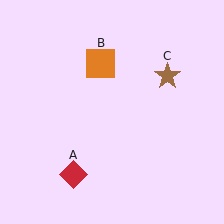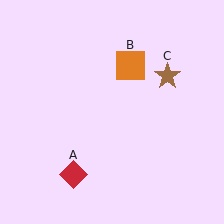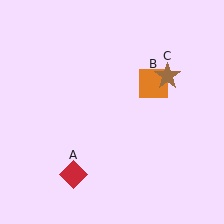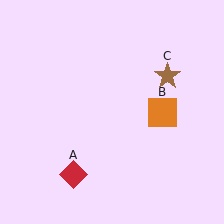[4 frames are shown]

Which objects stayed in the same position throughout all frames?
Red diamond (object A) and brown star (object C) remained stationary.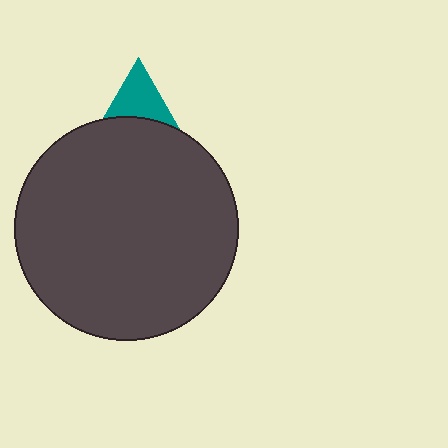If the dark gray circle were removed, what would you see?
You would see the complete teal triangle.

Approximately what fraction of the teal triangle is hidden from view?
Roughly 70% of the teal triangle is hidden behind the dark gray circle.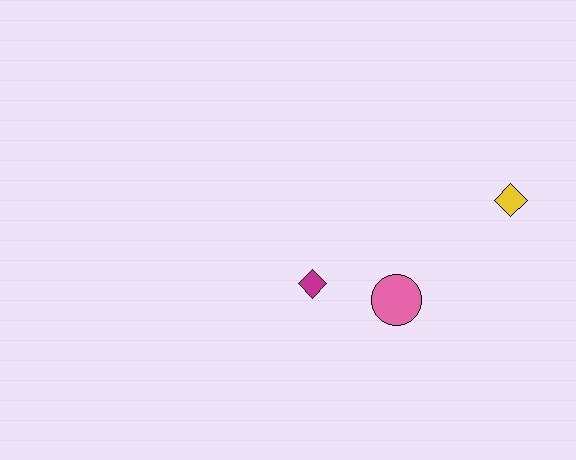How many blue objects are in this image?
There are no blue objects.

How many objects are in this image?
There are 3 objects.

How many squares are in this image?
There are no squares.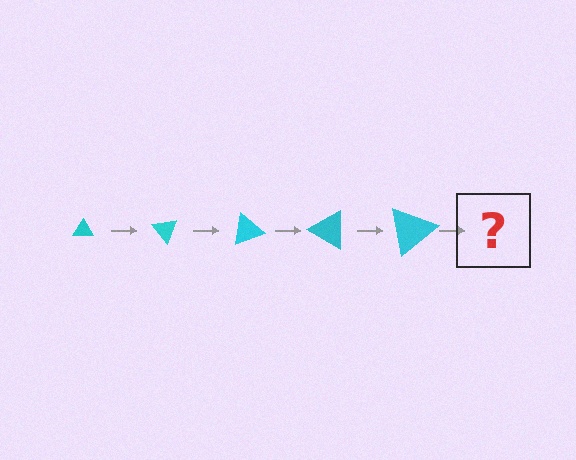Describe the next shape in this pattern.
It should be a triangle, larger than the previous one and rotated 250 degrees from the start.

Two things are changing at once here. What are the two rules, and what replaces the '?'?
The two rules are that the triangle grows larger each step and it rotates 50 degrees each step. The '?' should be a triangle, larger than the previous one and rotated 250 degrees from the start.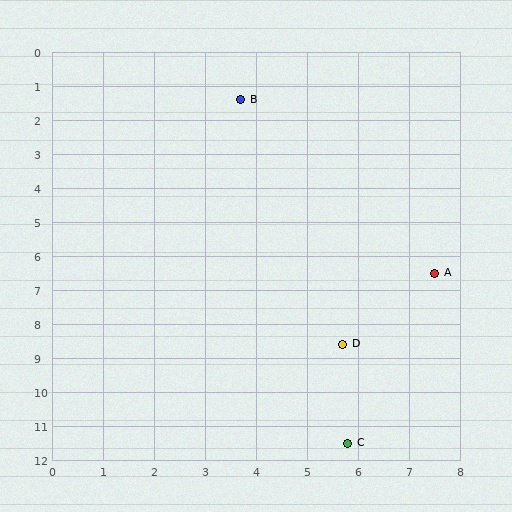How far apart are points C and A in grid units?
Points C and A are about 5.3 grid units apart.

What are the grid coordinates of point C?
Point C is at approximately (5.8, 11.5).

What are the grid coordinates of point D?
Point D is at approximately (5.7, 8.6).